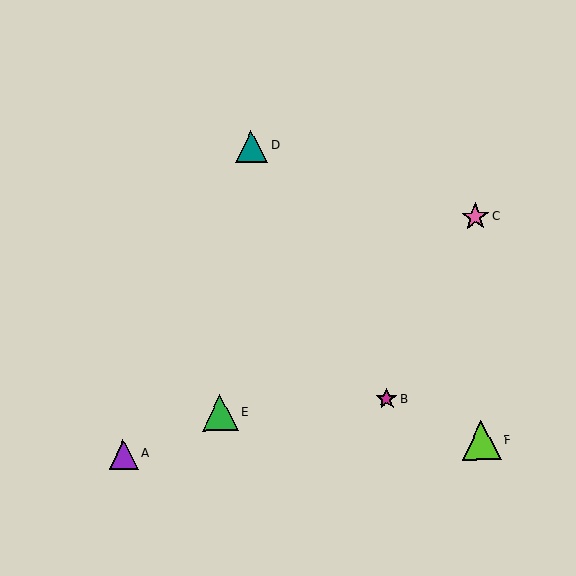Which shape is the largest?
The lime triangle (labeled F) is the largest.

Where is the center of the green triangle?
The center of the green triangle is at (220, 413).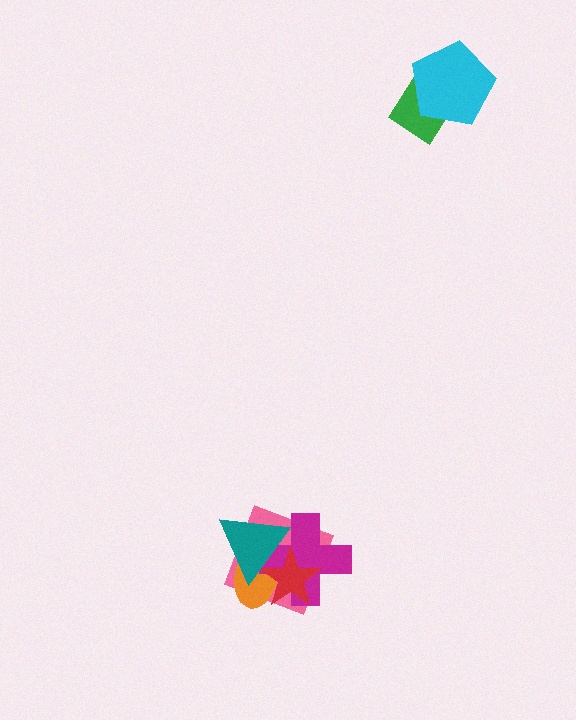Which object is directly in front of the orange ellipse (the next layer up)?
The magenta cross is directly in front of the orange ellipse.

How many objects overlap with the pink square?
4 objects overlap with the pink square.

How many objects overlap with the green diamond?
1 object overlaps with the green diamond.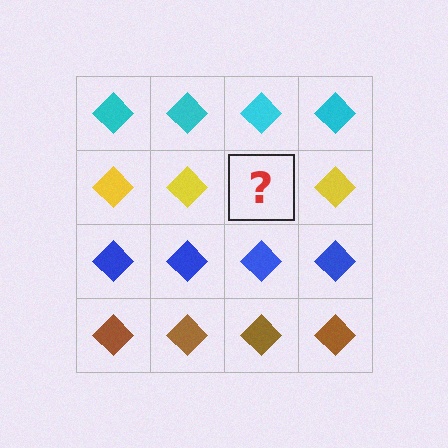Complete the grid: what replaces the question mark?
The question mark should be replaced with a yellow diamond.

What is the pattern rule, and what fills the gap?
The rule is that each row has a consistent color. The gap should be filled with a yellow diamond.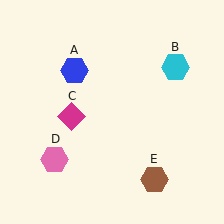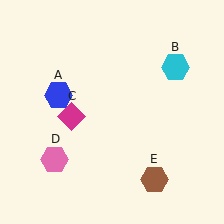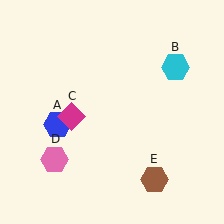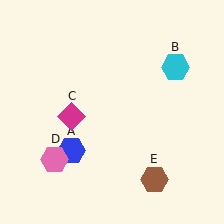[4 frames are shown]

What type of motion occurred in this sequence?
The blue hexagon (object A) rotated counterclockwise around the center of the scene.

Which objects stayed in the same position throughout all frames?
Cyan hexagon (object B) and magenta diamond (object C) and pink hexagon (object D) and brown hexagon (object E) remained stationary.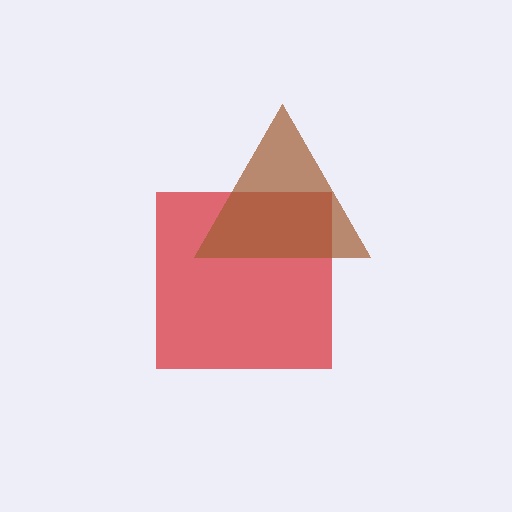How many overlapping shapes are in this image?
There are 2 overlapping shapes in the image.